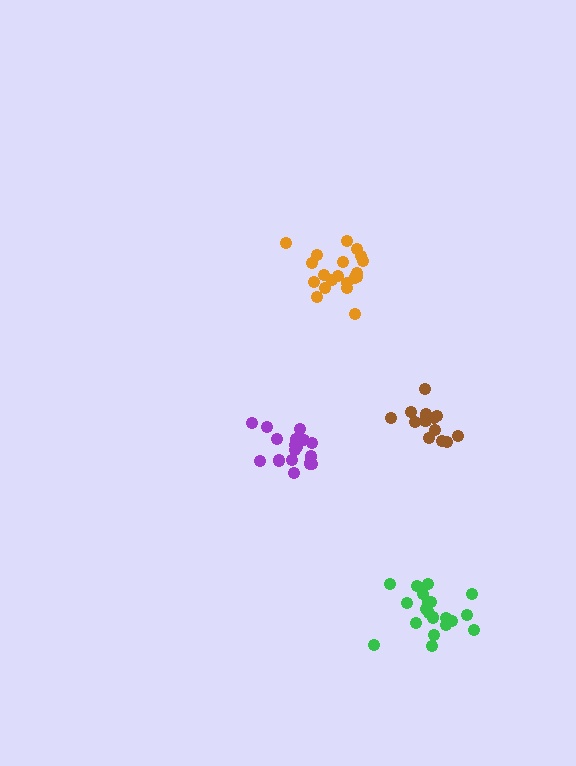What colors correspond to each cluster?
The clusters are colored: green, purple, orange, brown.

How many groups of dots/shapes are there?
There are 4 groups.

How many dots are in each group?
Group 1: 20 dots, Group 2: 19 dots, Group 3: 20 dots, Group 4: 14 dots (73 total).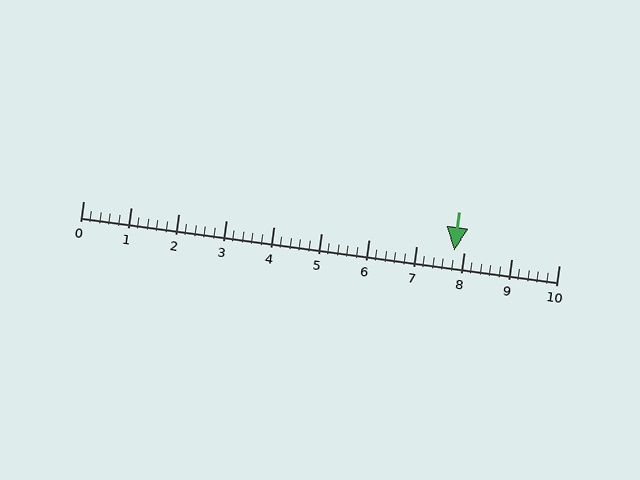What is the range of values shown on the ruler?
The ruler shows values from 0 to 10.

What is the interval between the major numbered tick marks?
The major tick marks are spaced 1 units apart.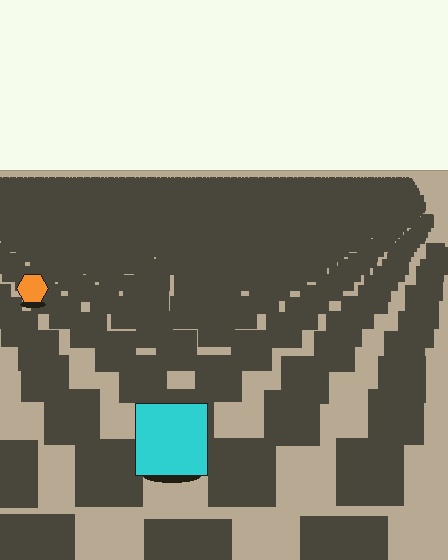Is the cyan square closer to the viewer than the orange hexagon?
Yes. The cyan square is closer — you can tell from the texture gradient: the ground texture is coarser near it.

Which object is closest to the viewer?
The cyan square is closest. The texture marks near it are larger and more spread out.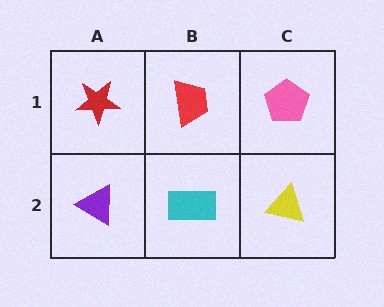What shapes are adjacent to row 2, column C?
A pink pentagon (row 1, column C), a cyan rectangle (row 2, column B).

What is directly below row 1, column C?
A yellow triangle.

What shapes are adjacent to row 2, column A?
A red star (row 1, column A), a cyan rectangle (row 2, column B).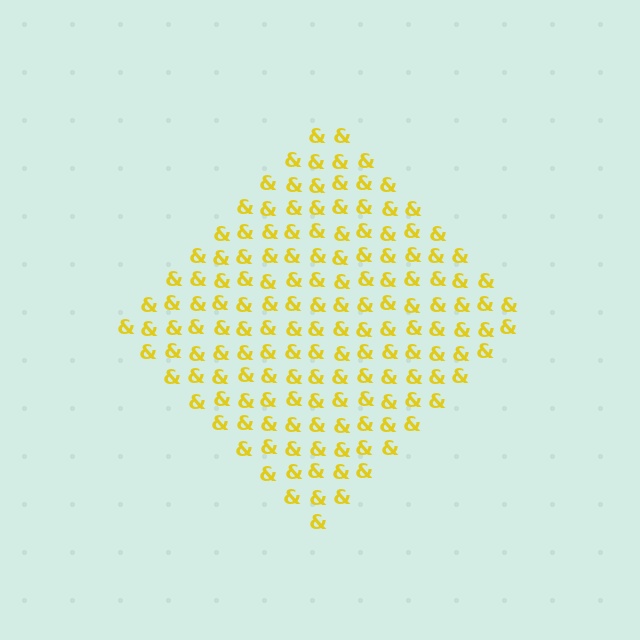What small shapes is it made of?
It is made of small ampersands.